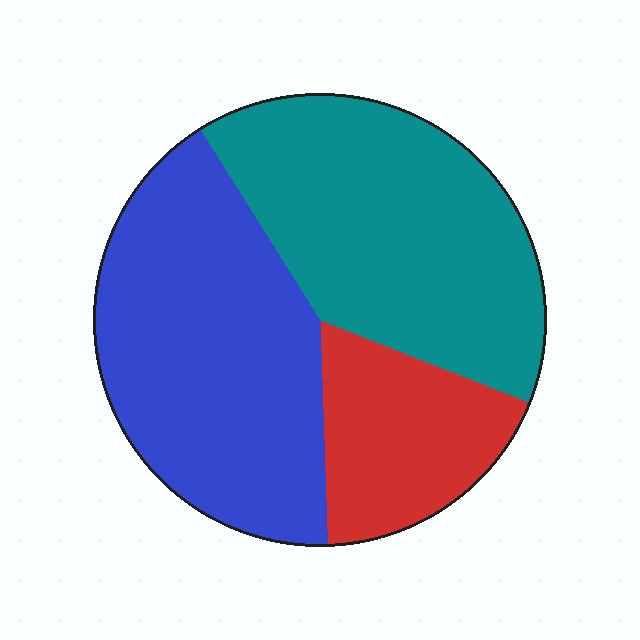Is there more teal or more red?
Teal.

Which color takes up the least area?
Red, at roughly 20%.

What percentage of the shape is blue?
Blue takes up between a third and a half of the shape.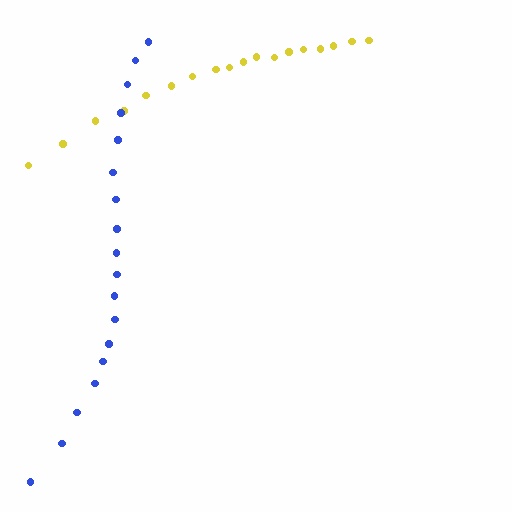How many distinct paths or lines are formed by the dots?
There are 2 distinct paths.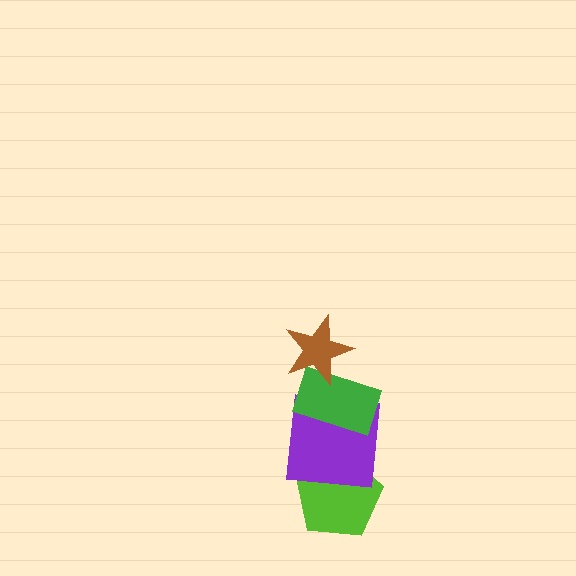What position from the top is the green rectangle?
The green rectangle is 2nd from the top.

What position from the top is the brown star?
The brown star is 1st from the top.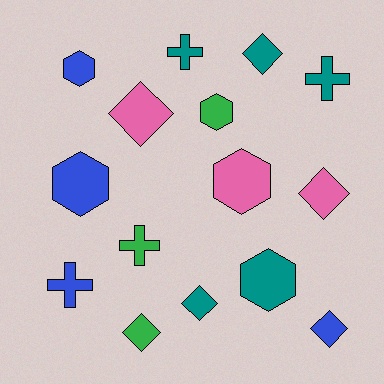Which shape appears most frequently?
Diamond, with 6 objects.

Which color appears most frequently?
Teal, with 5 objects.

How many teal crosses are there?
There are 2 teal crosses.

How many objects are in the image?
There are 15 objects.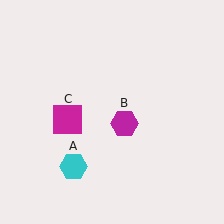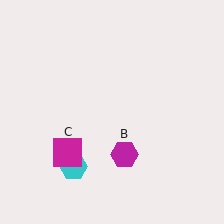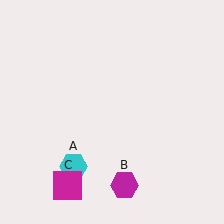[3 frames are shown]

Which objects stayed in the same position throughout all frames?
Cyan hexagon (object A) remained stationary.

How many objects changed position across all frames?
2 objects changed position: magenta hexagon (object B), magenta square (object C).